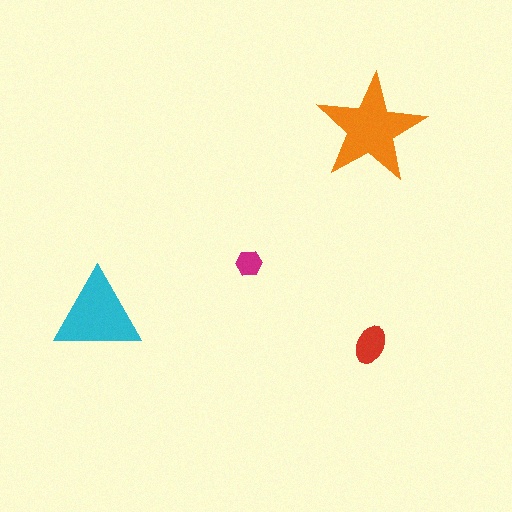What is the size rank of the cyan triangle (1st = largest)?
2nd.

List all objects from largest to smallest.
The orange star, the cyan triangle, the red ellipse, the magenta hexagon.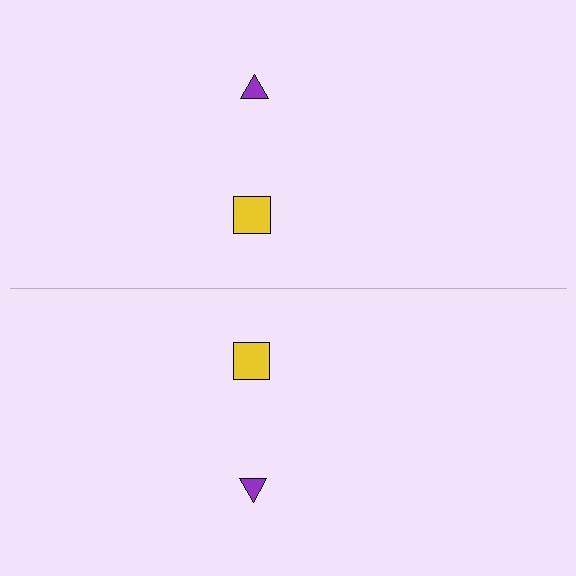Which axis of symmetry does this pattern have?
The pattern has a horizontal axis of symmetry running through the center of the image.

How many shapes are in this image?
There are 4 shapes in this image.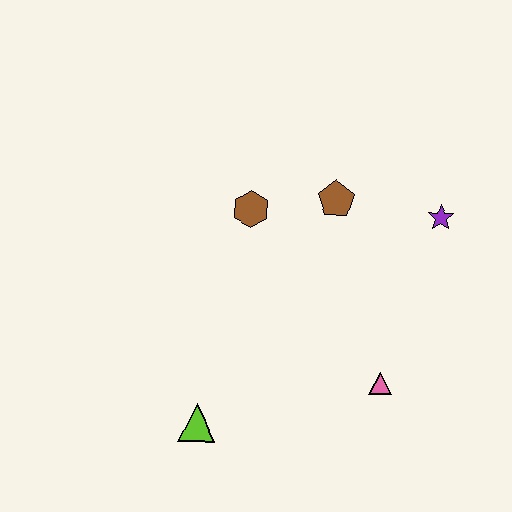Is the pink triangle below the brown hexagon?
Yes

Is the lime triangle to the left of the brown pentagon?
Yes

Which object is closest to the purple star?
The brown pentagon is closest to the purple star.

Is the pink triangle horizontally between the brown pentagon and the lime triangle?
No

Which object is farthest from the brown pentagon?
The lime triangle is farthest from the brown pentagon.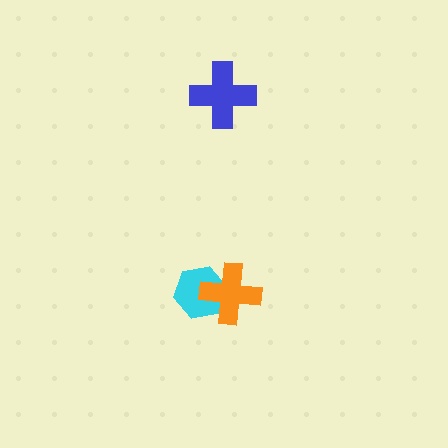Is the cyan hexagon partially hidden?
Yes, it is partially covered by another shape.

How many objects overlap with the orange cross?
1 object overlaps with the orange cross.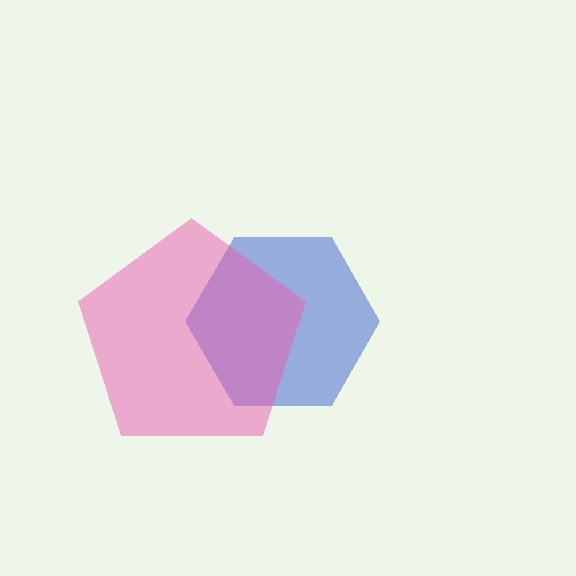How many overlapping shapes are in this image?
There are 2 overlapping shapes in the image.